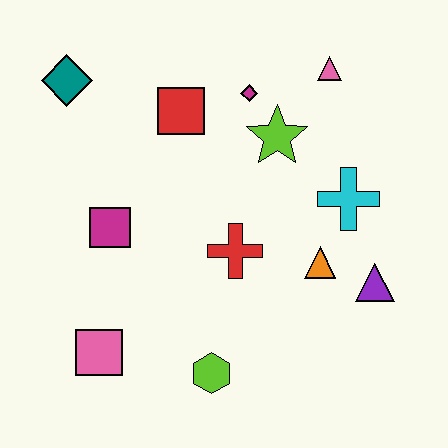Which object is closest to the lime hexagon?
The pink square is closest to the lime hexagon.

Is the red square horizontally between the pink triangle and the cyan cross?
No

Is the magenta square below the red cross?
No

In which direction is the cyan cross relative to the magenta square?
The cyan cross is to the right of the magenta square.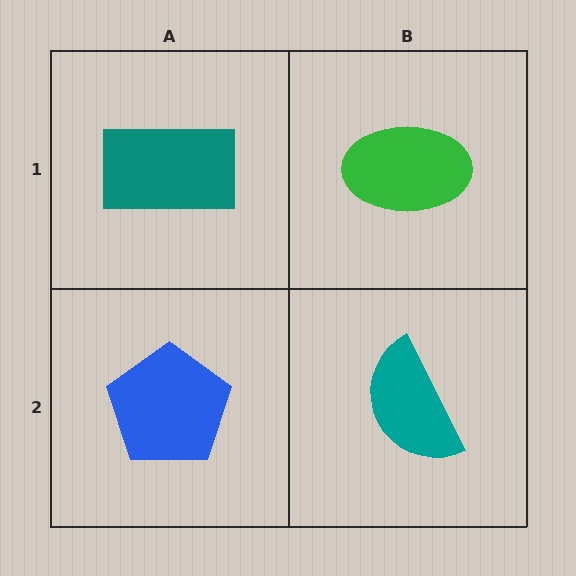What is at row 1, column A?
A teal rectangle.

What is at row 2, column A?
A blue pentagon.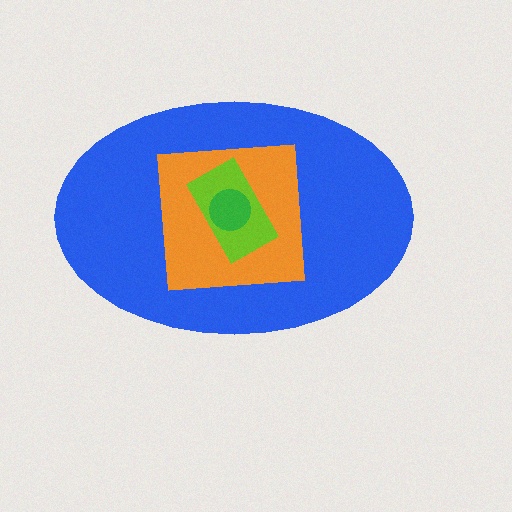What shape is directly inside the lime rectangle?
The green circle.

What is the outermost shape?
The blue ellipse.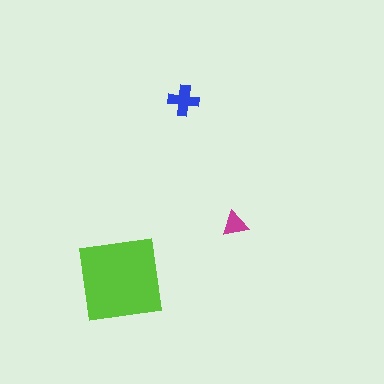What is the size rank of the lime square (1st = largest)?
1st.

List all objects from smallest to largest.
The magenta triangle, the blue cross, the lime square.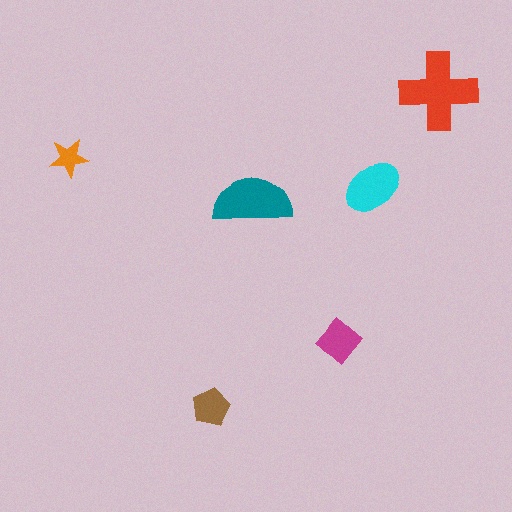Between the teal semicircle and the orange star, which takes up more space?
The teal semicircle.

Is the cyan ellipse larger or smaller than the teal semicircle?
Smaller.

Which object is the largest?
The red cross.